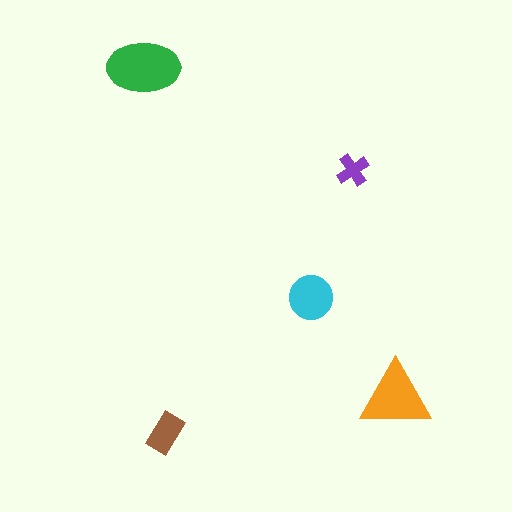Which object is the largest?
The green ellipse.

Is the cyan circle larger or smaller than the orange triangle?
Smaller.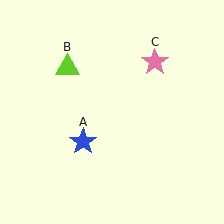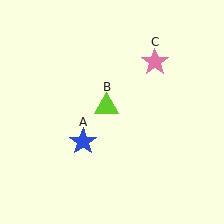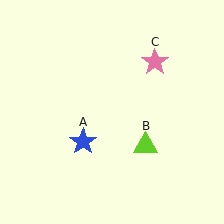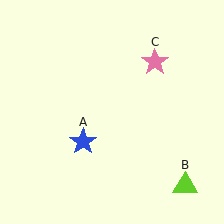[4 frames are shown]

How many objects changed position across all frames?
1 object changed position: lime triangle (object B).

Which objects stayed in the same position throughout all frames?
Blue star (object A) and pink star (object C) remained stationary.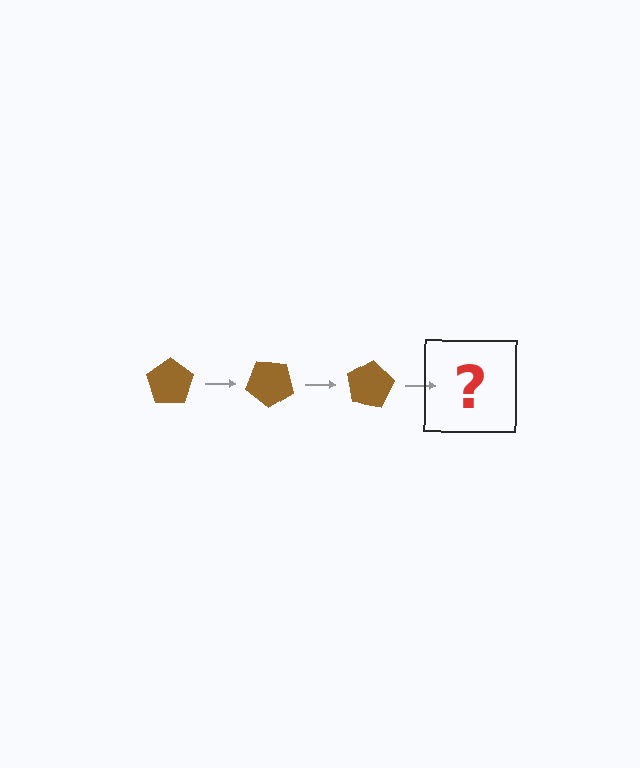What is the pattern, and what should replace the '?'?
The pattern is that the pentagon rotates 40 degrees each step. The '?' should be a brown pentagon rotated 120 degrees.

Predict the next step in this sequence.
The next step is a brown pentagon rotated 120 degrees.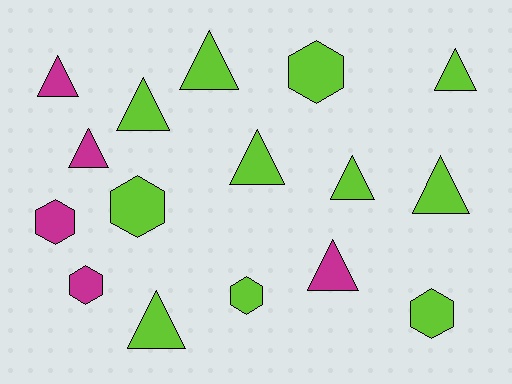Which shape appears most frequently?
Triangle, with 10 objects.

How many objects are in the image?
There are 16 objects.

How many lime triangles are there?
There are 7 lime triangles.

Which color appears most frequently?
Lime, with 11 objects.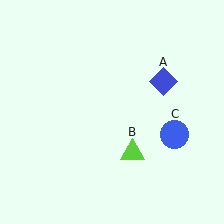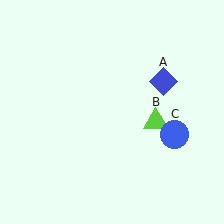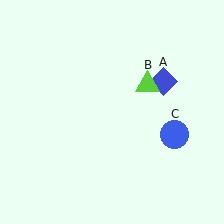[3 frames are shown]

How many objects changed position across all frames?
1 object changed position: lime triangle (object B).